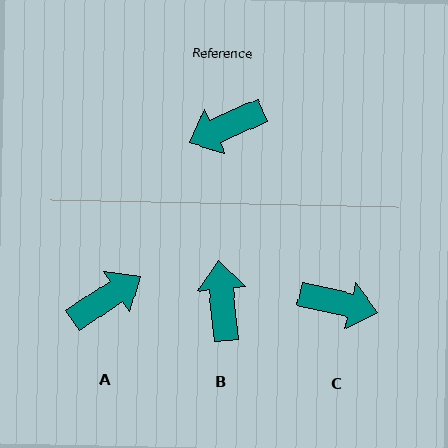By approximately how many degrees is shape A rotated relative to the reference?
Approximately 171 degrees clockwise.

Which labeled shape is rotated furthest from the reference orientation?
A, about 171 degrees away.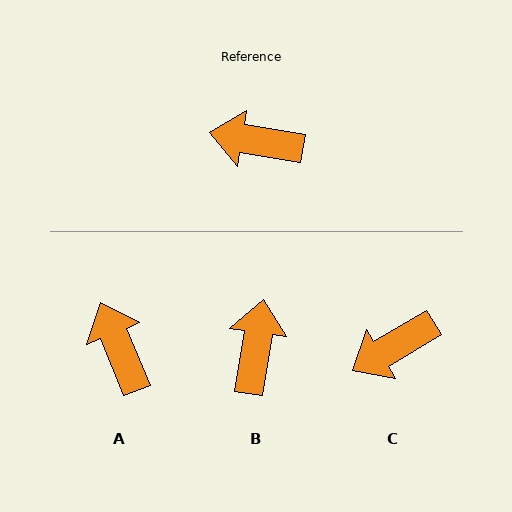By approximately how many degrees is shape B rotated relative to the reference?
Approximately 89 degrees clockwise.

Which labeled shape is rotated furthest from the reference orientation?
B, about 89 degrees away.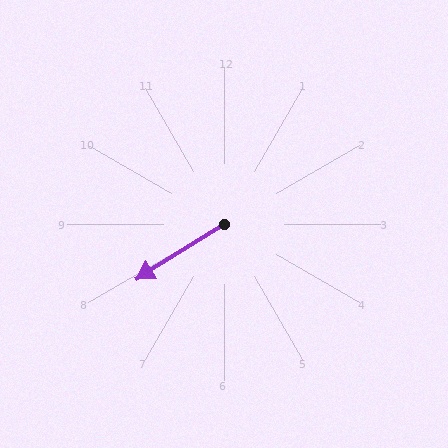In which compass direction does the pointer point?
Southwest.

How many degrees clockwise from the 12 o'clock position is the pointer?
Approximately 238 degrees.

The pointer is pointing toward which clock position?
Roughly 8 o'clock.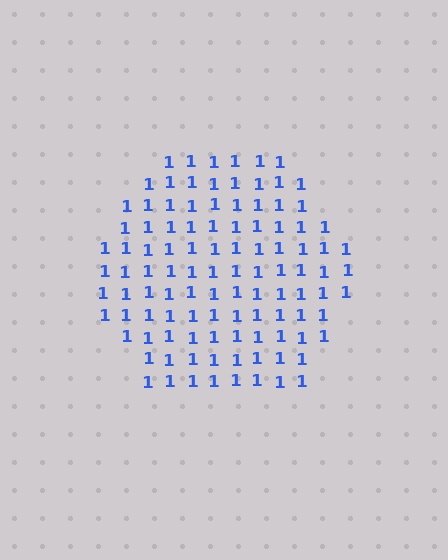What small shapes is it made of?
It is made of small digit 1's.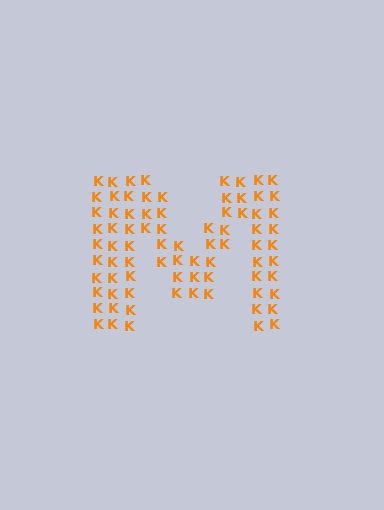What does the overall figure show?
The overall figure shows the letter M.